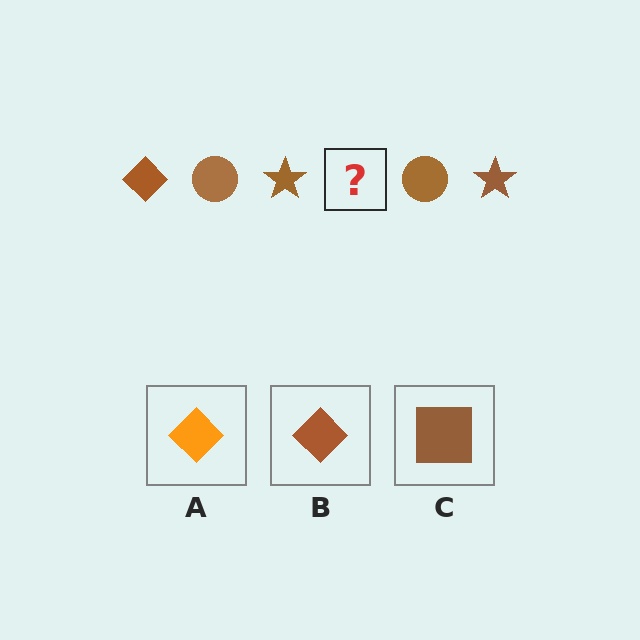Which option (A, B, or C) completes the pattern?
B.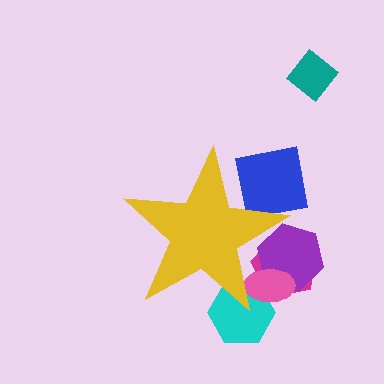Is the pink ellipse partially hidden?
Yes, the pink ellipse is partially hidden behind the yellow star.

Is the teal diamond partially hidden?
No, the teal diamond is fully visible.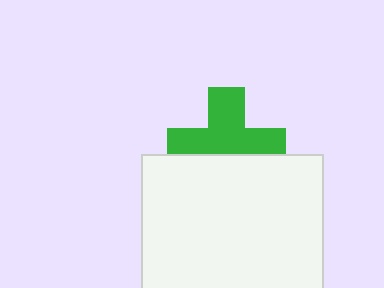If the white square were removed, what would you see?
You would see the complete green cross.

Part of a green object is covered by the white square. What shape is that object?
It is a cross.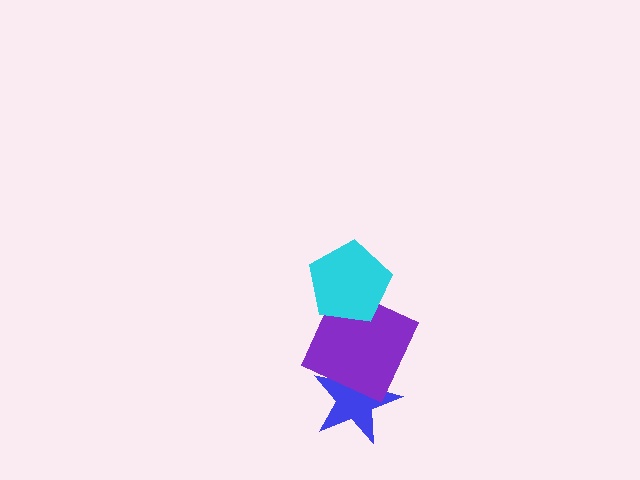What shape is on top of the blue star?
The purple square is on top of the blue star.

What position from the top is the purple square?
The purple square is 2nd from the top.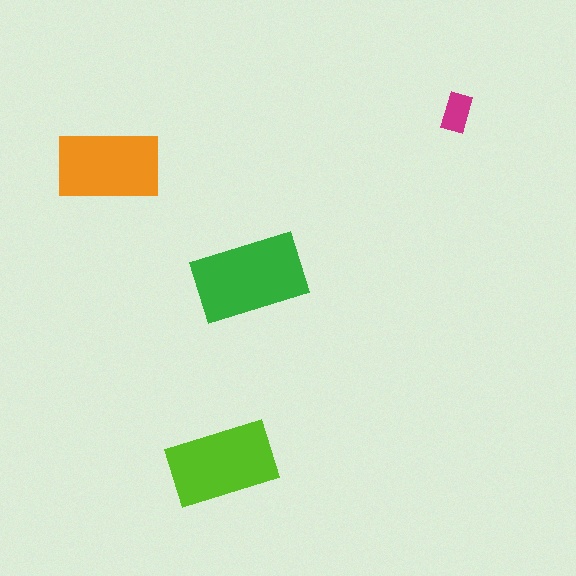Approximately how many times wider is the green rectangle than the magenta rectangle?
About 3 times wider.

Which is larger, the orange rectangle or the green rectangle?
The green one.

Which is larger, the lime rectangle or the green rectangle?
The green one.